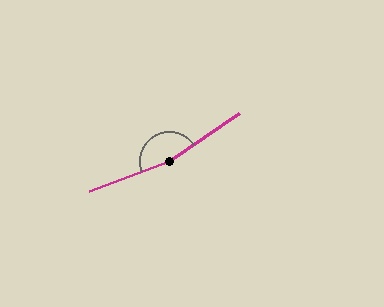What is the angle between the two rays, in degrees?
Approximately 166 degrees.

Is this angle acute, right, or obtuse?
It is obtuse.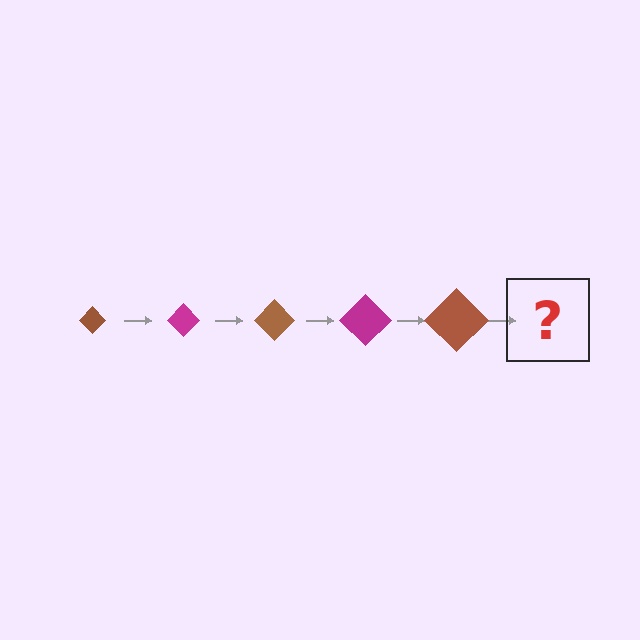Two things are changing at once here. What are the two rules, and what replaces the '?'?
The two rules are that the diamond grows larger each step and the color cycles through brown and magenta. The '?' should be a magenta diamond, larger than the previous one.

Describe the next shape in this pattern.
It should be a magenta diamond, larger than the previous one.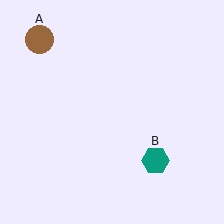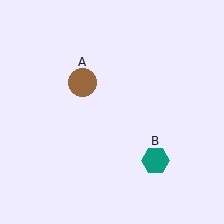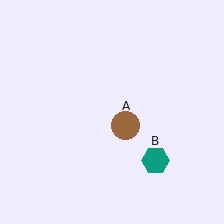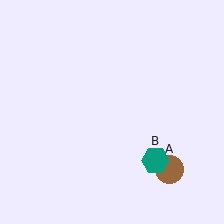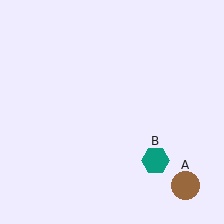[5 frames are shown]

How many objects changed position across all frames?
1 object changed position: brown circle (object A).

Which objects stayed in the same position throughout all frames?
Teal hexagon (object B) remained stationary.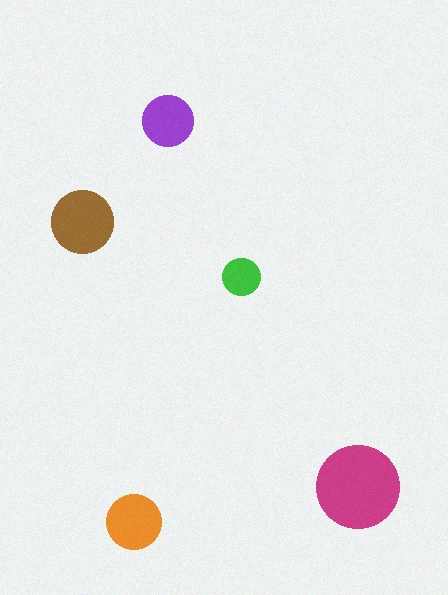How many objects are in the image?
There are 5 objects in the image.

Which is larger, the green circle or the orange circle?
The orange one.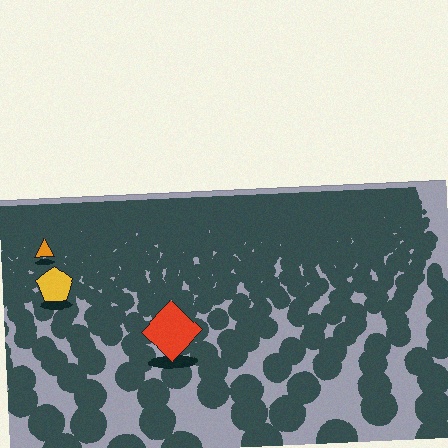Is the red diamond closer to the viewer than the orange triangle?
Yes. The red diamond is closer — you can tell from the texture gradient: the ground texture is coarser near it.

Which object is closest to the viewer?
The red diamond is closest. The texture marks near it are larger and more spread out.